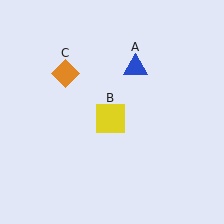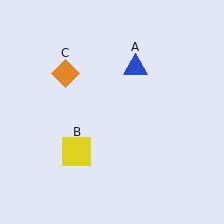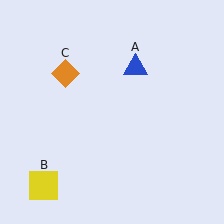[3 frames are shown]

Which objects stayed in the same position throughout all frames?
Blue triangle (object A) and orange diamond (object C) remained stationary.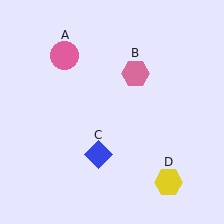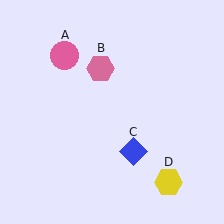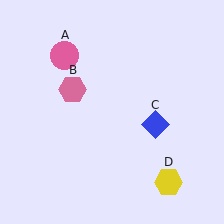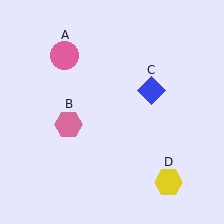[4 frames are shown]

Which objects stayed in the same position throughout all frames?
Pink circle (object A) and yellow hexagon (object D) remained stationary.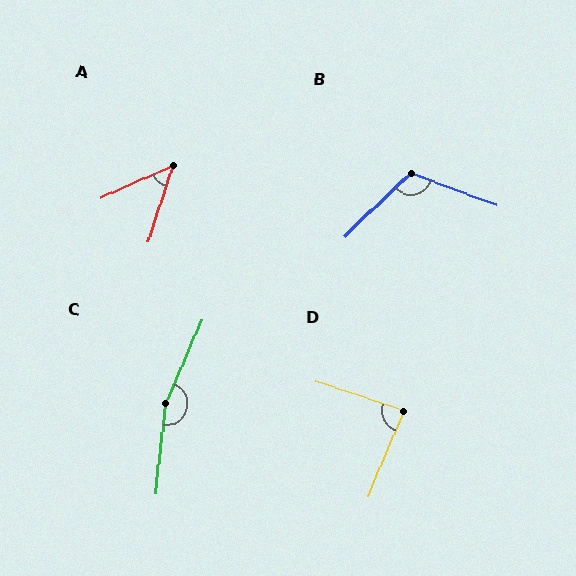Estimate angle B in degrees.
Approximately 116 degrees.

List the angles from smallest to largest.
A (48°), D (85°), B (116°), C (163°).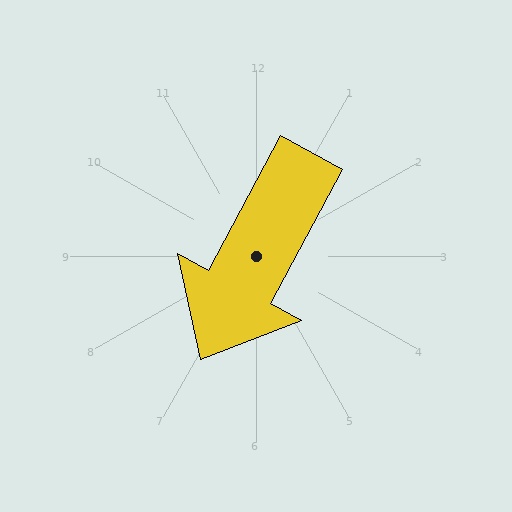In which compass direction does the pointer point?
Southwest.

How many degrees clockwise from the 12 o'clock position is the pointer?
Approximately 208 degrees.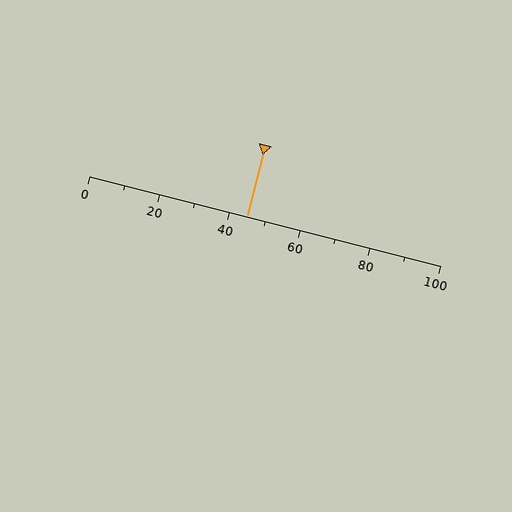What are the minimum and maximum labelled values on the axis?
The axis runs from 0 to 100.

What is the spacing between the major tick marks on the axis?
The major ticks are spaced 20 apart.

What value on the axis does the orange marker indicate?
The marker indicates approximately 45.